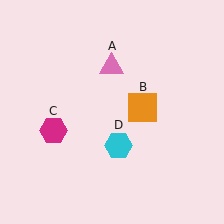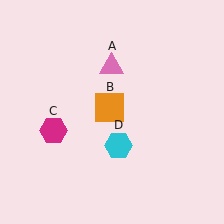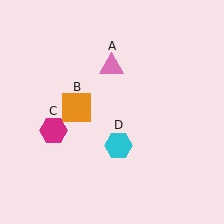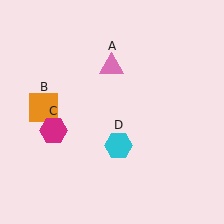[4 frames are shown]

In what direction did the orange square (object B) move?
The orange square (object B) moved left.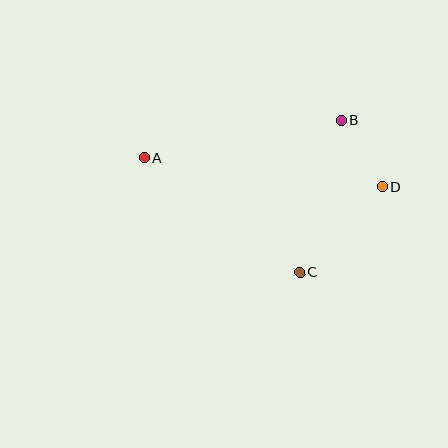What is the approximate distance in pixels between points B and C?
The distance between B and C is approximately 158 pixels.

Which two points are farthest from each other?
Points A and D are farthest from each other.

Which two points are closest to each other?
Points B and D are closest to each other.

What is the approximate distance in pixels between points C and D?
The distance between C and D is approximately 119 pixels.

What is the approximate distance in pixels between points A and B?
The distance between A and B is approximately 200 pixels.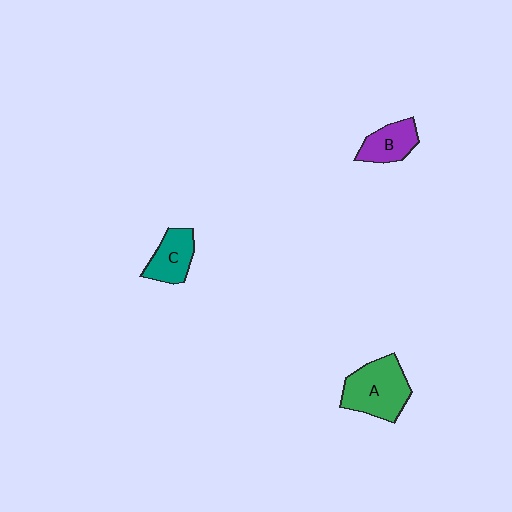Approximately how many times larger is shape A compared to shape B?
Approximately 1.7 times.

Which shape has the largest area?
Shape A (green).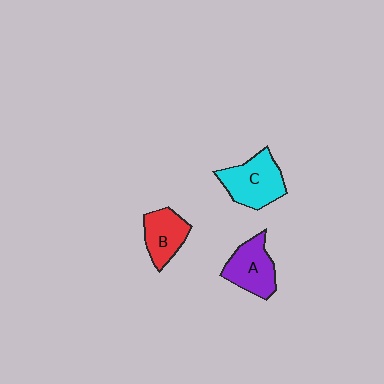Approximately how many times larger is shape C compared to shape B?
Approximately 1.4 times.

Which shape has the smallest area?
Shape B (red).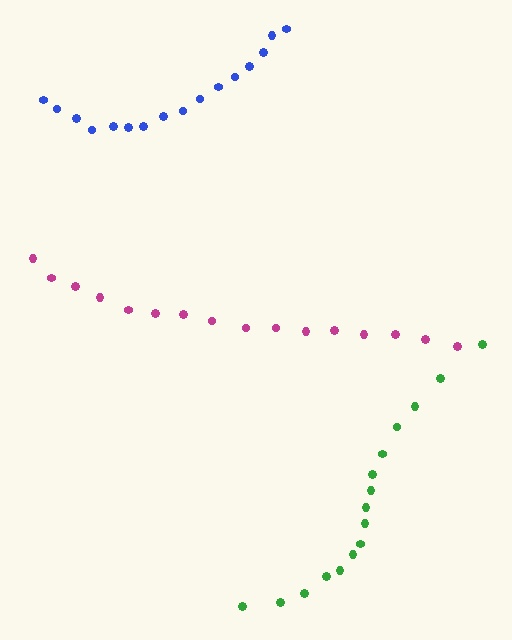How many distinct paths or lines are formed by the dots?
There are 3 distinct paths.